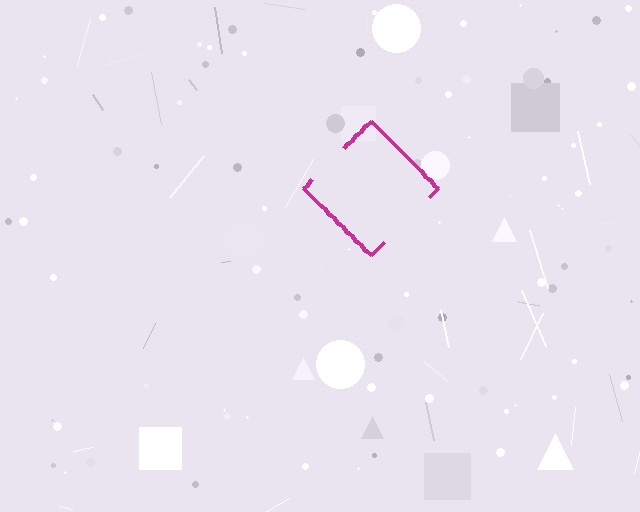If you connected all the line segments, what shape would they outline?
They would outline a diamond.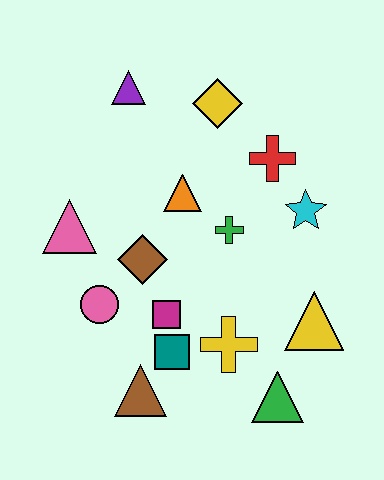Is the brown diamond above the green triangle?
Yes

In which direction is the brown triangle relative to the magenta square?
The brown triangle is below the magenta square.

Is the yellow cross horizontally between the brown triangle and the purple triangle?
No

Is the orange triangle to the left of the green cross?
Yes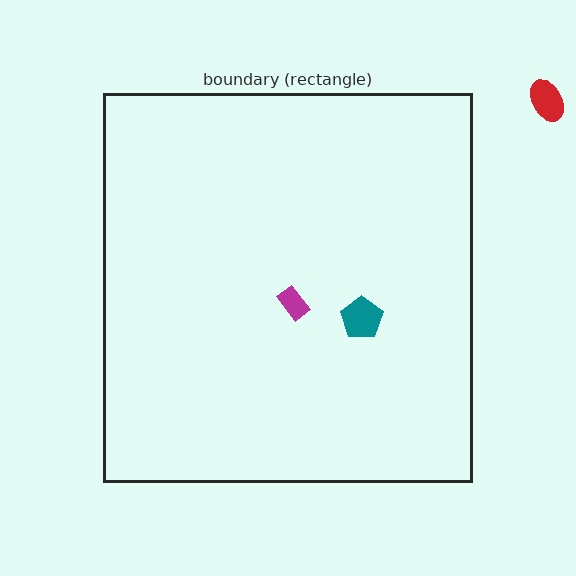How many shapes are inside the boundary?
2 inside, 1 outside.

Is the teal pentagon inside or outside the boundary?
Inside.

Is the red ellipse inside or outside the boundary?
Outside.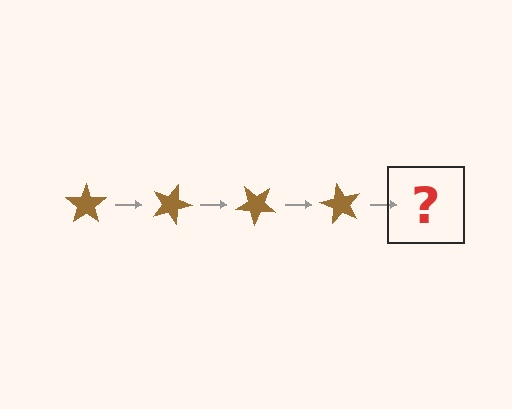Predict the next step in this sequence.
The next step is a brown star rotated 80 degrees.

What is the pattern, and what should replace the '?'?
The pattern is that the star rotates 20 degrees each step. The '?' should be a brown star rotated 80 degrees.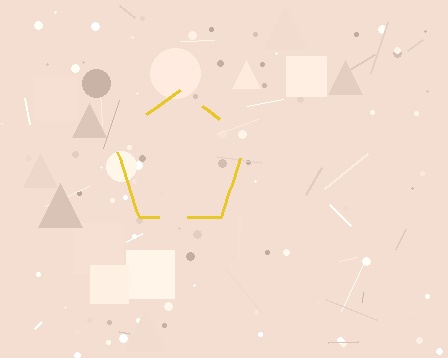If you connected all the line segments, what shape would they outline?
They would outline a pentagon.